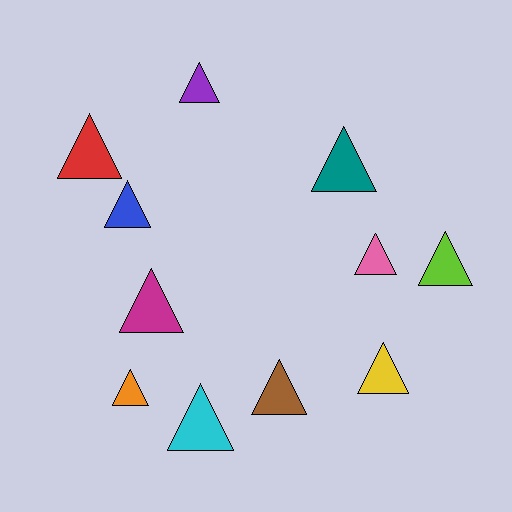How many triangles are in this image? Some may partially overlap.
There are 11 triangles.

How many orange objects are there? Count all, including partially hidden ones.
There is 1 orange object.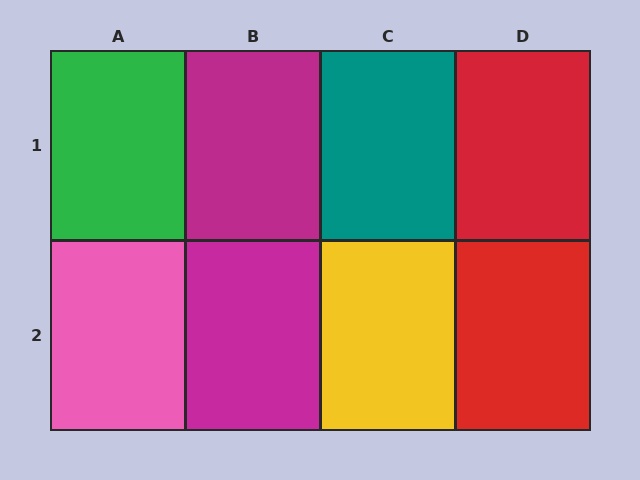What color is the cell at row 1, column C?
Teal.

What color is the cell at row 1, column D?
Red.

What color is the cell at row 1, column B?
Magenta.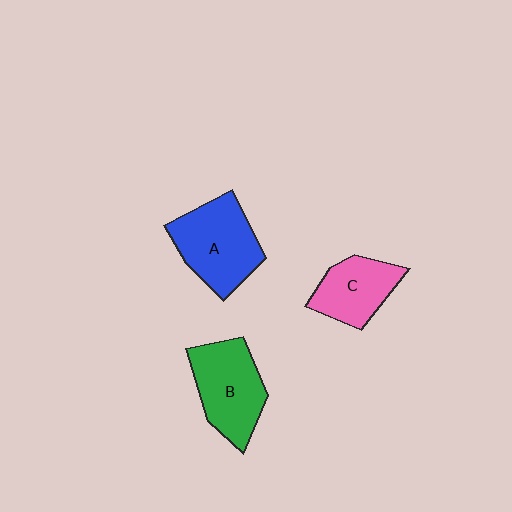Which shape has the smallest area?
Shape C (pink).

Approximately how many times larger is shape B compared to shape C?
Approximately 1.3 times.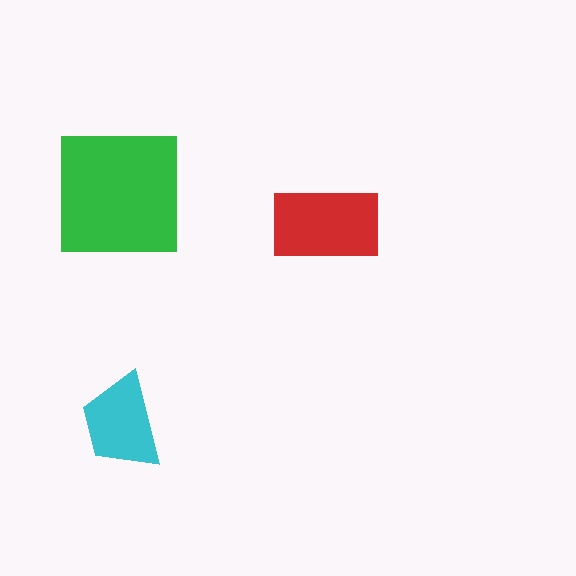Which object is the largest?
The green square.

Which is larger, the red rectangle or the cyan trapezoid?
The red rectangle.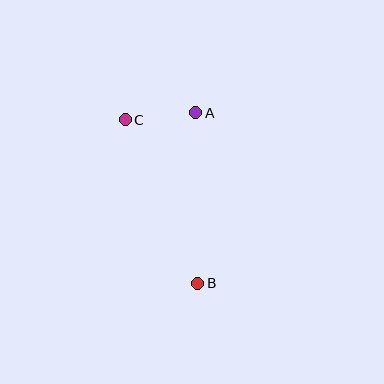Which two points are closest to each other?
Points A and C are closest to each other.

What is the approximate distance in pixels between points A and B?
The distance between A and B is approximately 171 pixels.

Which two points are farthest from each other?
Points B and C are farthest from each other.